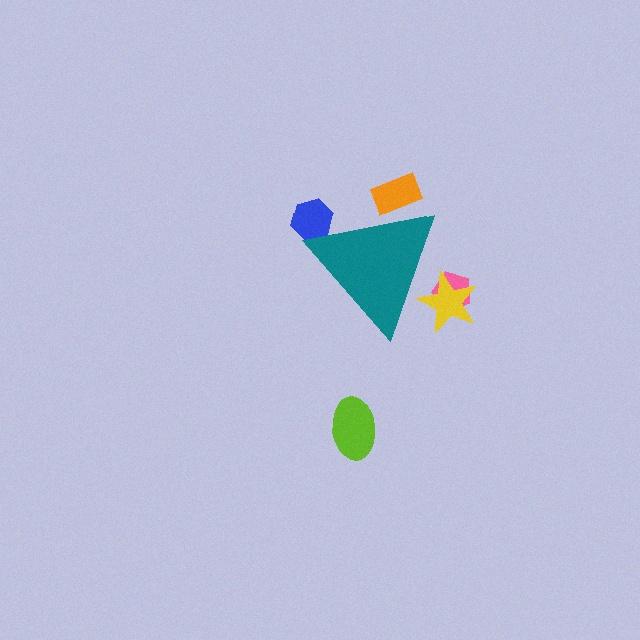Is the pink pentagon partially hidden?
Yes, the pink pentagon is partially hidden behind the teal triangle.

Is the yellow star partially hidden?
Yes, the yellow star is partially hidden behind the teal triangle.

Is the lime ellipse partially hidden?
No, the lime ellipse is fully visible.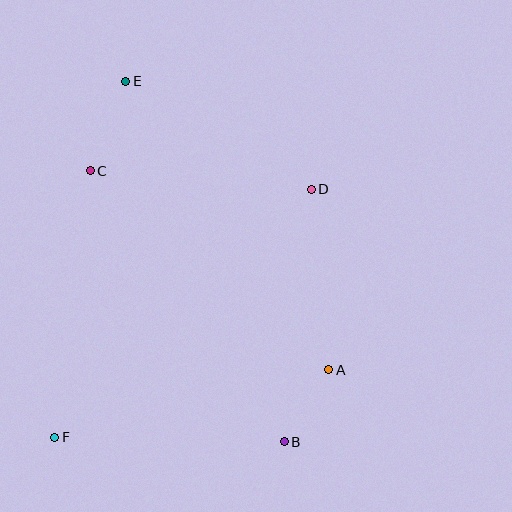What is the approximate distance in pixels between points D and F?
The distance between D and F is approximately 357 pixels.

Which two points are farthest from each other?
Points B and E are farthest from each other.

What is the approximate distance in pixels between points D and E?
The distance between D and E is approximately 215 pixels.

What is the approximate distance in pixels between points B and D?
The distance between B and D is approximately 254 pixels.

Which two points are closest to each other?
Points A and B are closest to each other.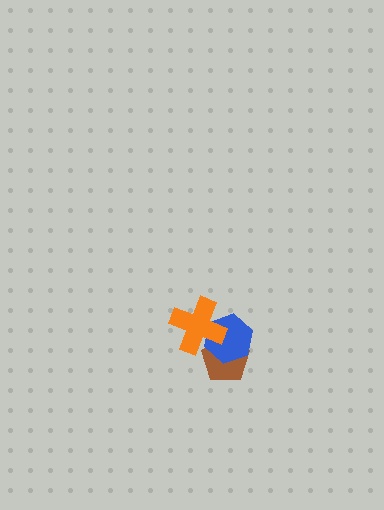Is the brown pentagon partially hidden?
Yes, it is partially covered by another shape.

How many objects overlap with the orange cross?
2 objects overlap with the orange cross.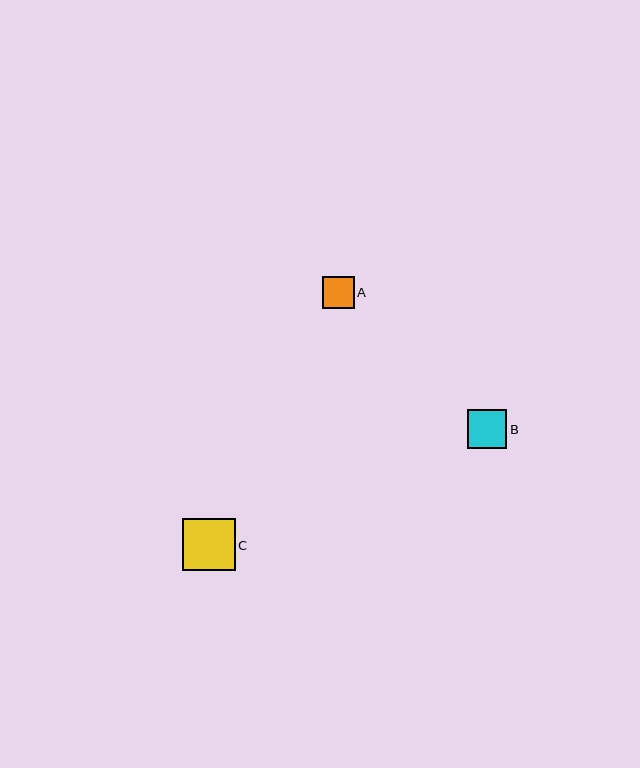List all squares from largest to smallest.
From largest to smallest: C, B, A.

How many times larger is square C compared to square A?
Square C is approximately 1.6 times the size of square A.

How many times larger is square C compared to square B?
Square C is approximately 1.3 times the size of square B.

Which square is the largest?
Square C is the largest with a size of approximately 53 pixels.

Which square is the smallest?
Square A is the smallest with a size of approximately 32 pixels.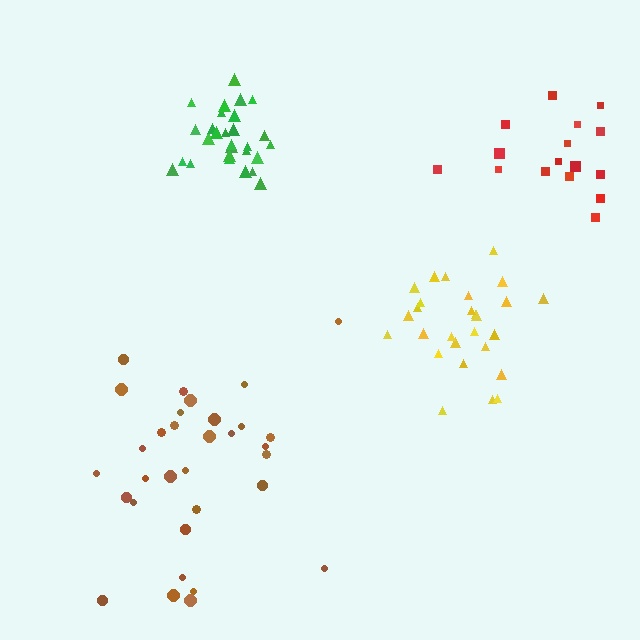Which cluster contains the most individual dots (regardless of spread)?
Brown (32).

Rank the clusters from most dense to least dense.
green, yellow, brown, red.